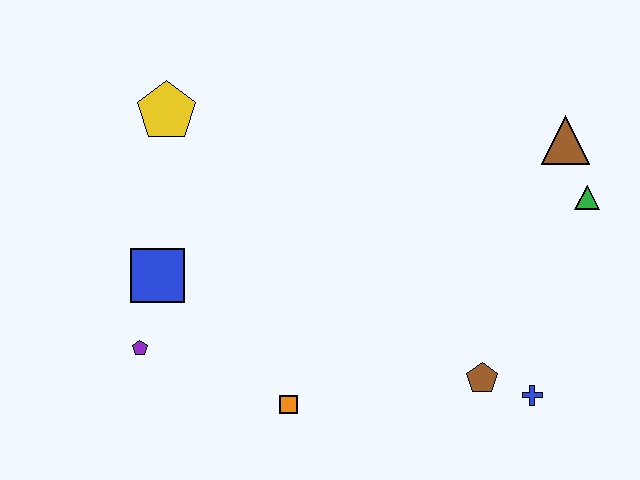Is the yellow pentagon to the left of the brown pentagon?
Yes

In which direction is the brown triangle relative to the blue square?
The brown triangle is to the right of the blue square.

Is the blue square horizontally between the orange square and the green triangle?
No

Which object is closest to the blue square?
The purple pentagon is closest to the blue square.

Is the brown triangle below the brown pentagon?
No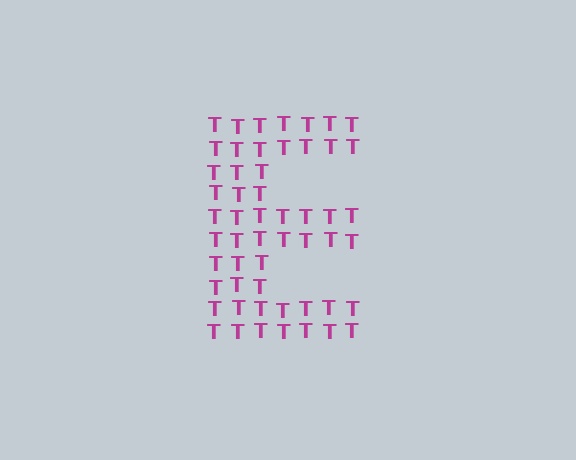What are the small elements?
The small elements are letter T's.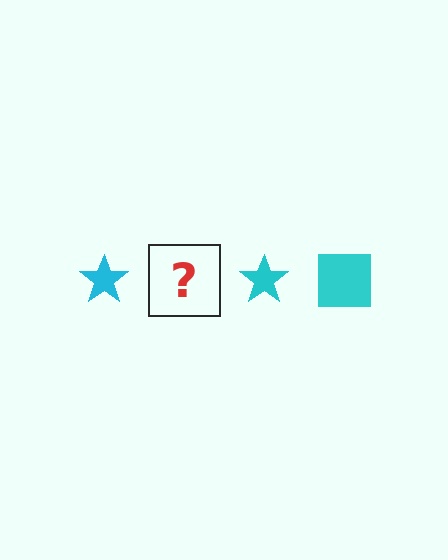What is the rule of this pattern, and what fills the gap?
The rule is that the pattern cycles through star, square shapes in cyan. The gap should be filled with a cyan square.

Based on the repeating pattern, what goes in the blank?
The blank should be a cyan square.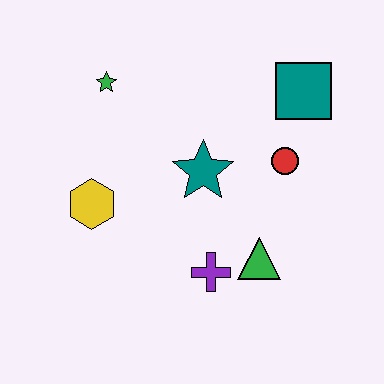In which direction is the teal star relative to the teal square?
The teal star is to the left of the teal square.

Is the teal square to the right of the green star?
Yes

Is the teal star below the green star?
Yes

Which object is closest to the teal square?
The red circle is closest to the teal square.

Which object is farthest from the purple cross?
The green star is farthest from the purple cross.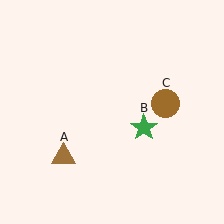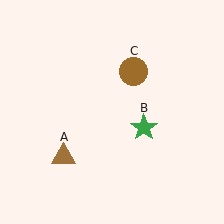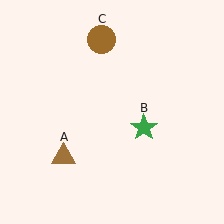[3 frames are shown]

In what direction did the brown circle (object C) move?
The brown circle (object C) moved up and to the left.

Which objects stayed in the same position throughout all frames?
Brown triangle (object A) and green star (object B) remained stationary.